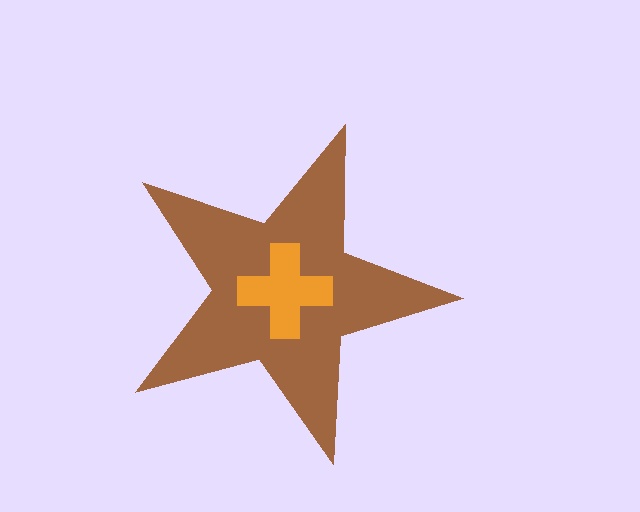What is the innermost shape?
The orange cross.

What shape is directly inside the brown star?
The orange cross.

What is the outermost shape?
The brown star.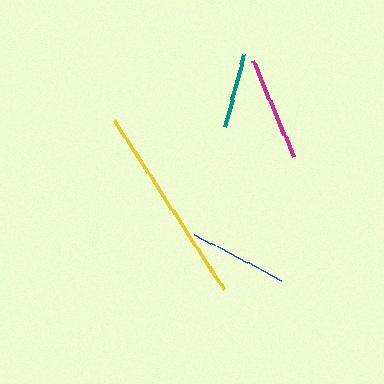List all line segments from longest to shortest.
From longest to shortest: yellow, magenta, blue, teal.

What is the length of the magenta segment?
The magenta segment is approximately 105 pixels long.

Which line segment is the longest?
The yellow line is the longest at approximately 202 pixels.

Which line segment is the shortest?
The teal line is the shortest at approximately 75 pixels.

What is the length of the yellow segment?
The yellow segment is approximately 202 pixels long.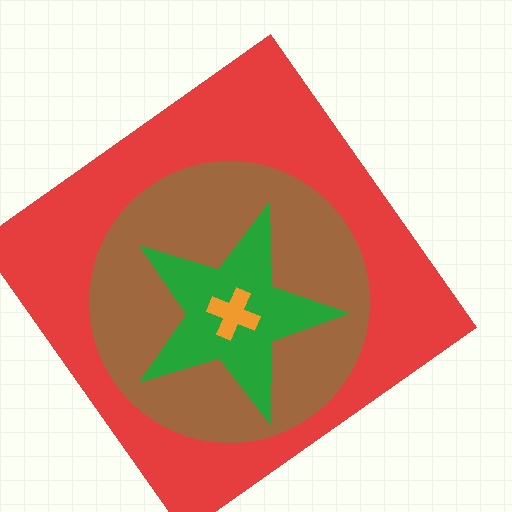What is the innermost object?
The orange cross.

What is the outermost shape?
The red diamond.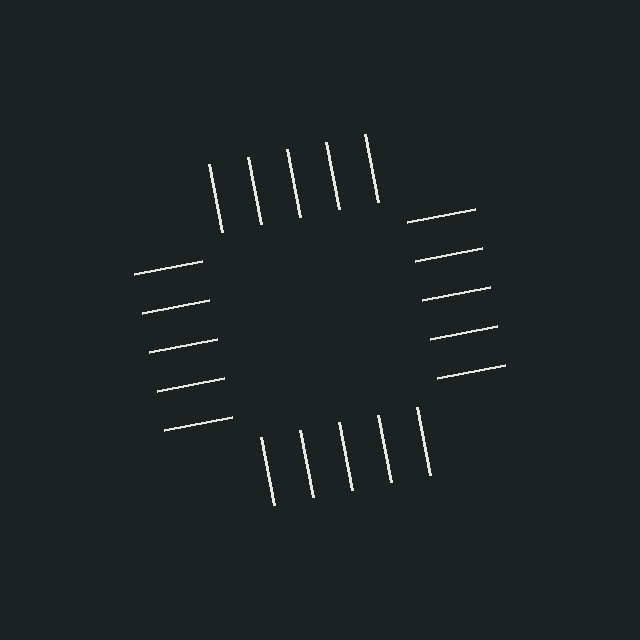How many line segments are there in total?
20 — 5 along each of the 4 edges.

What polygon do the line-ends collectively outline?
An illusory square — the line segments terminate on its edges but no continuous stroke is drawn.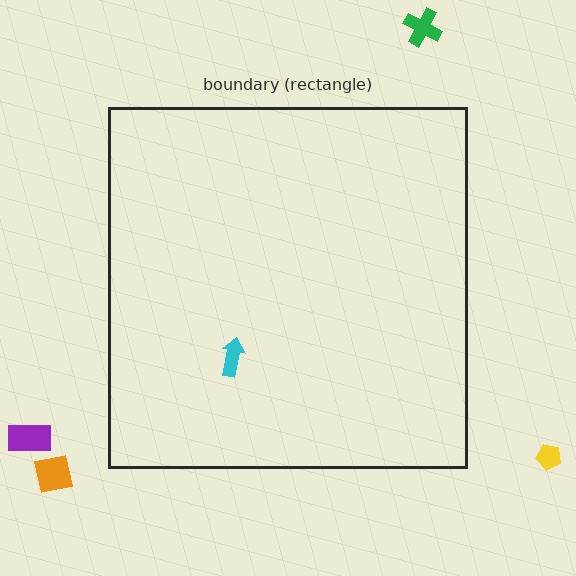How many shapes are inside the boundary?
1 inside, 4 outside.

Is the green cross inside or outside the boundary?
Outside.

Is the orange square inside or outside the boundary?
Outside.